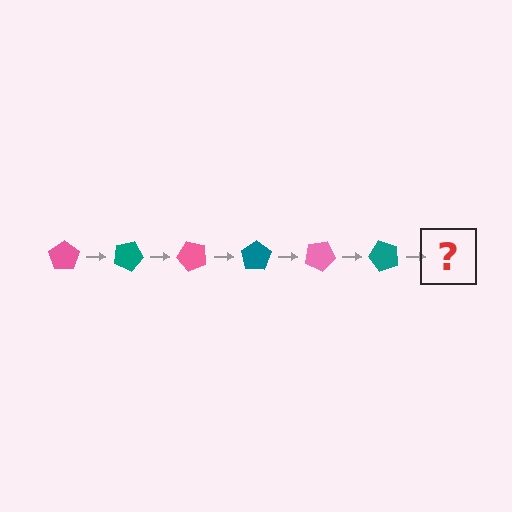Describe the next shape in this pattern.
It should be a pink pentagon, rotated 150 degrees from the start.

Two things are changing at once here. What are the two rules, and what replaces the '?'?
The two rules are that it rotates 25 degrees each step and the color cycles through pink and teal. The '?' should be a pink pentagon, rotated 150 degrees from the start.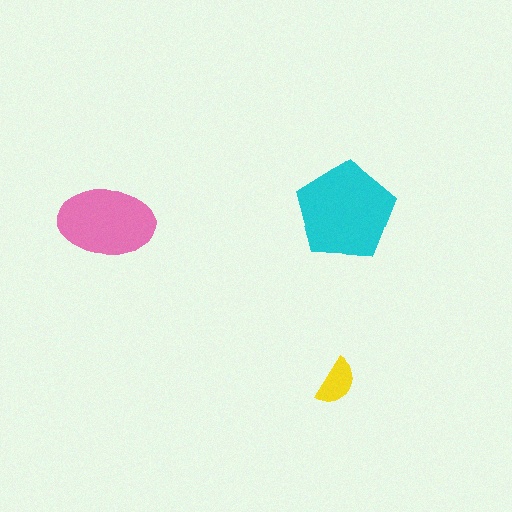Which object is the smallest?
The yellow semicircle.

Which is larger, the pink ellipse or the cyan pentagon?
The cyan pentagon.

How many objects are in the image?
There are 3 objects in the image.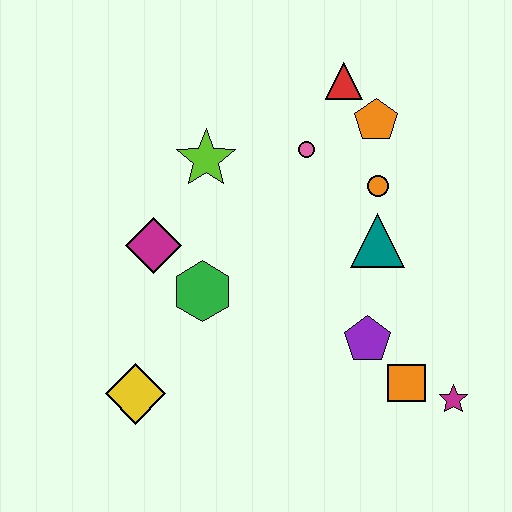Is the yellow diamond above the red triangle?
No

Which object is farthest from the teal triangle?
The yellow diamond is farthest from the teal triangle.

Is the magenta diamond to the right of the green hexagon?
No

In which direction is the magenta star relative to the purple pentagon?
The magenta star is to the right of the purple pentagon.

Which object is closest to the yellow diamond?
The green hexagon is closest to the yellow diamond.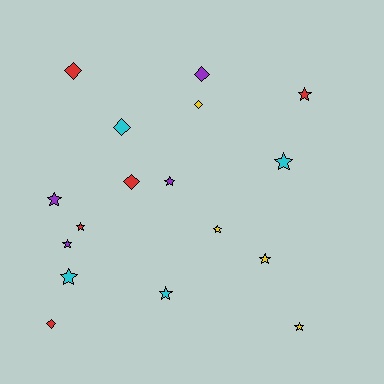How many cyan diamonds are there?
There is 1 cyan diamond.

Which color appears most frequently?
Red, with 5 objects.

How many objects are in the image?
There are 17 objects.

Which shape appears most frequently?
Star, with 11 objects.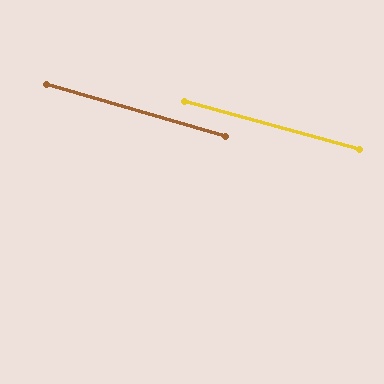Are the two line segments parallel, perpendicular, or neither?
Parallel — their directions differ by only 0.8°.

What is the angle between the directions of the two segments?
Approximately 1 degree.